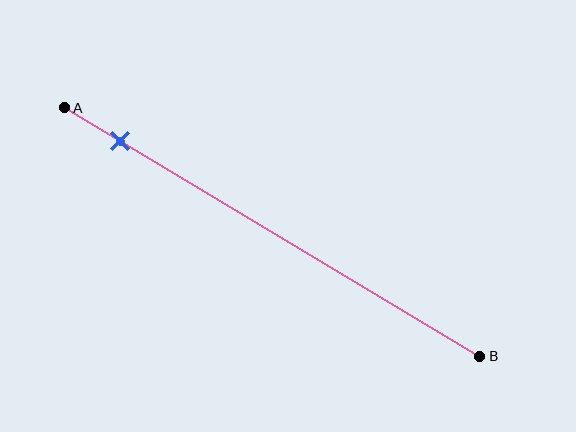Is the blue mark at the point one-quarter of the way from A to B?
No, the mark is at about 15% from A, not at the 25% one-quarter point.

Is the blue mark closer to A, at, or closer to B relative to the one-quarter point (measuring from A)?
The blue mark is closer to point A than the one-quarter point of segment AB.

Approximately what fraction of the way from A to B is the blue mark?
The blue mark is approximately 15% of the way from A to B.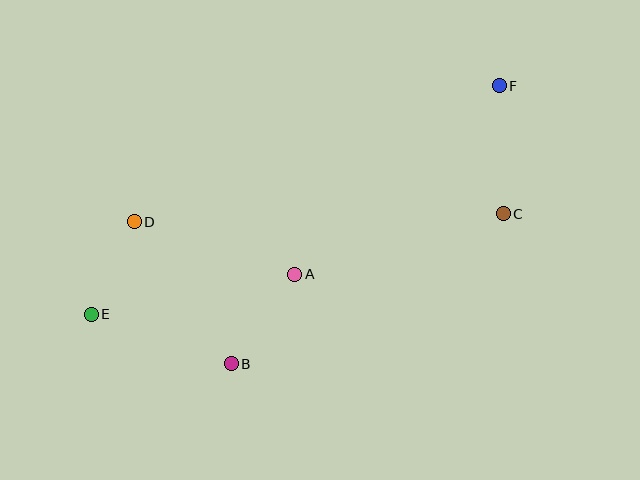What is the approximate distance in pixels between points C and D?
The distance between C and D is approximately 369 pixels.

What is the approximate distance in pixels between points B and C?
The distance between B and C is approximately 310 pixels.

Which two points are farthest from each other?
Points E and F are farthest from each other.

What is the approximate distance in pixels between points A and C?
The distance between A and C is approximately 217 pixels.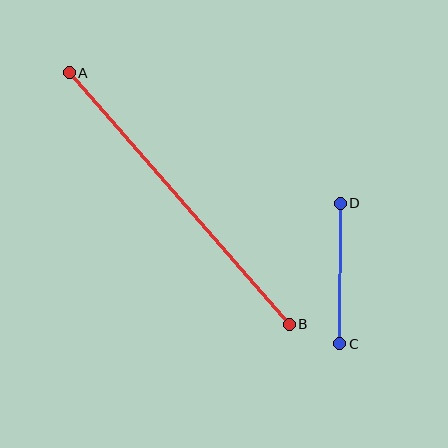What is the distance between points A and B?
The distance is approximately 334 pixels.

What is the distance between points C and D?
The distance is approximately 141 pixels.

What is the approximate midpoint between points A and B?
The midpoint is at approximately (179, 199) pixels.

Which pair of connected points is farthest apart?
Points A and B are farthest apart.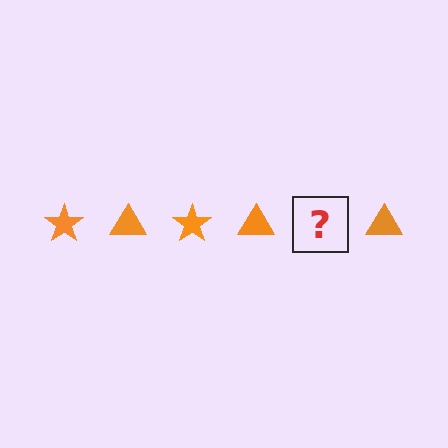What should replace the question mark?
The question mark should be replaced with an orange star.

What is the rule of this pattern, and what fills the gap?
The rule is that the pattern cycles through star, triangle shapes in orange. The gap should be filled with an orange star.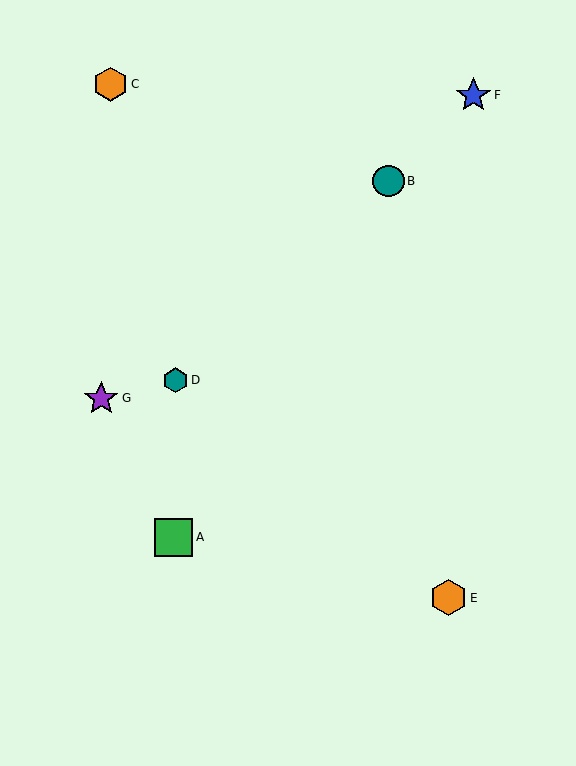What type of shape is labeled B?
Shape B is a teal circle.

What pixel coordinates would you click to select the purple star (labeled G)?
Click at (101, 398) to select the purple star G.